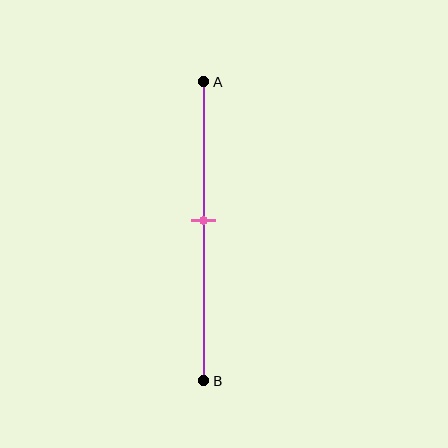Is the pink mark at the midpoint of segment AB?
No, the mark is at about 45% from A, not at the 50% midpoint.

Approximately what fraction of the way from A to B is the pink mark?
The pink mark is approximately 45% of the way from A to B.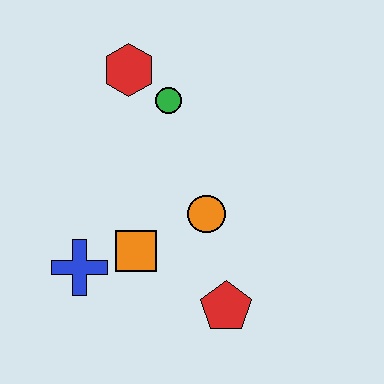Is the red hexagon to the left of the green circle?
Yes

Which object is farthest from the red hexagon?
The red pentagon is farthest from the red hexagon.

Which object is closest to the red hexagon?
The green circle is closest to the red hexagon.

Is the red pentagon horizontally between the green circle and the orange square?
No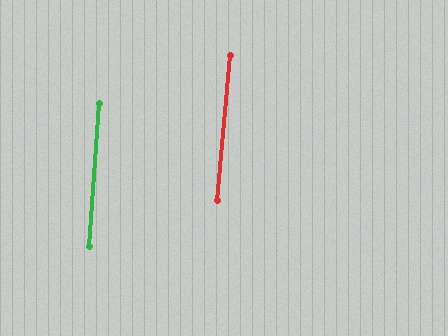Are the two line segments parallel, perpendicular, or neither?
Parallel — their directions differ by only 1.2°.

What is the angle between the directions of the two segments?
Approximately 1 degree.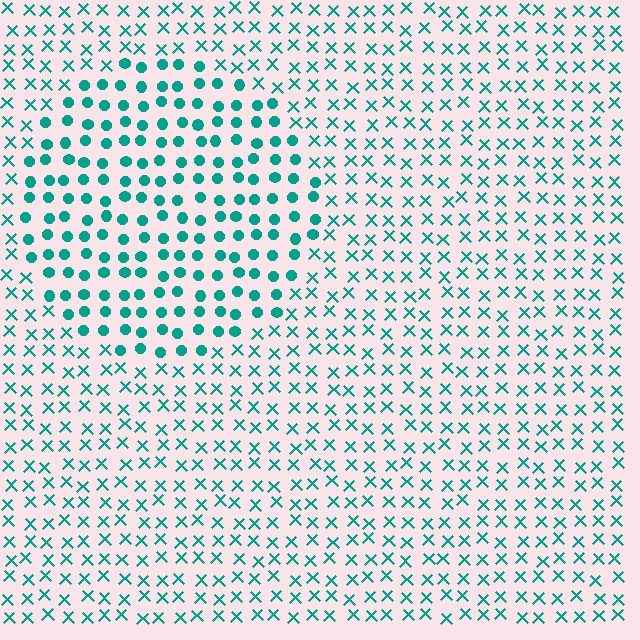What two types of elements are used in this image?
The image uses circles inside the circle region and X marks outside it.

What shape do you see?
I see a circle.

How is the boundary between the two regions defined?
The boundary is defined by a change in element shape: circles inside vs. X marks outside. All elements share the same color and spacing.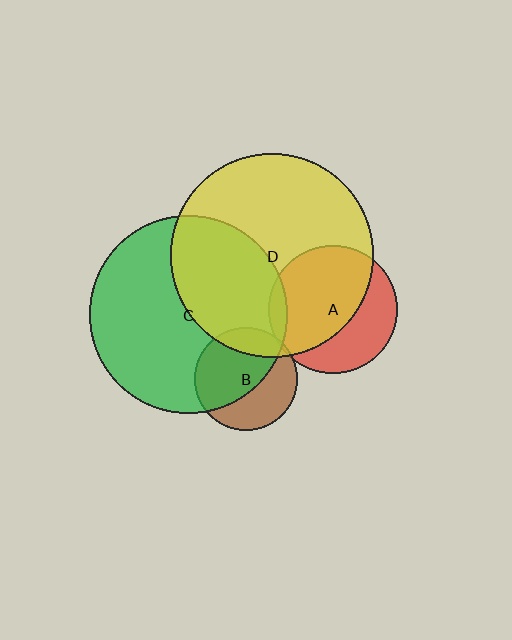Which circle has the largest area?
Circle D (yellow).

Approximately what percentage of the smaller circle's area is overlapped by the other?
Approximately 60%.